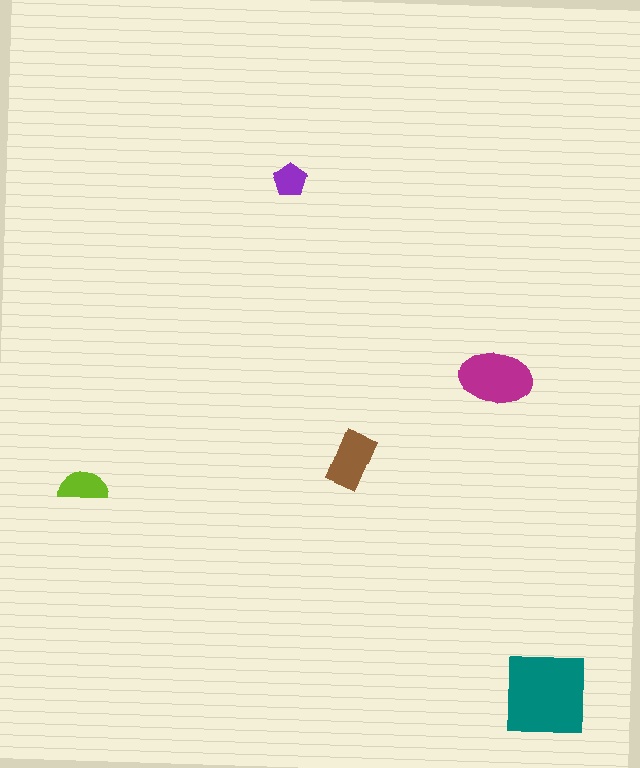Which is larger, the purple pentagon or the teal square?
The teal square.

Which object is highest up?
The purple pentagon is topmost.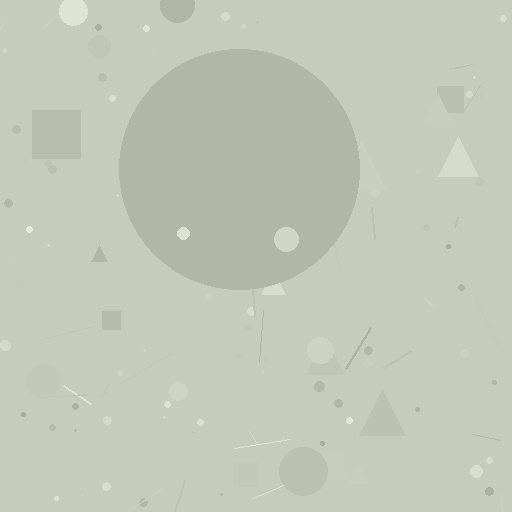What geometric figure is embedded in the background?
A circle is embedded in the background.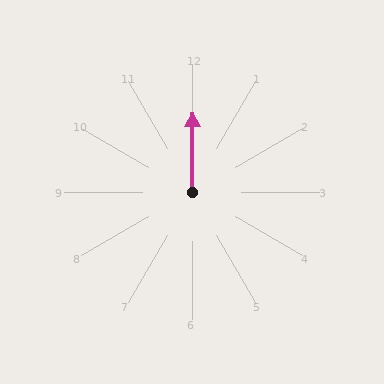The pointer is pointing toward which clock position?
Roughly 12 o'clock.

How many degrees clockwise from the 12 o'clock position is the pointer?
Approximately 0 degrees.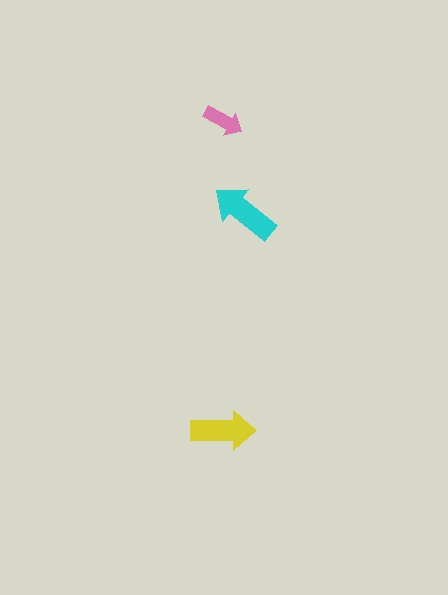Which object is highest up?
The pink arrow is topmost.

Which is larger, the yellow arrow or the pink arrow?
The yellow one.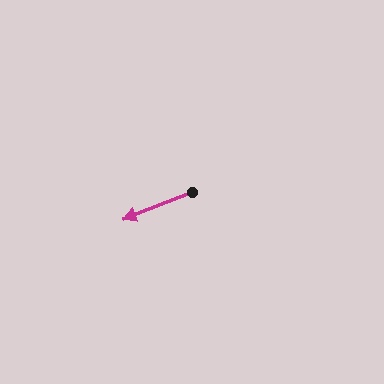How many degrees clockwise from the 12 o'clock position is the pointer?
Approximately 248 degrees.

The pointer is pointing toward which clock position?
Roughly 8 o'clock.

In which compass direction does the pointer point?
West.